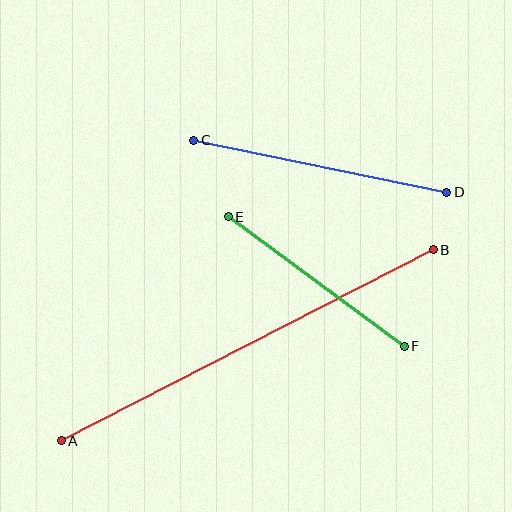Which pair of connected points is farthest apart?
Points A and B are farthest apart.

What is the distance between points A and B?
The distance is approximately 418 pixels.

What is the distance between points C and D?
The distance is approximately 258 pixels.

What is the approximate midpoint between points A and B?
The midpoint is at approximately (247, 345) pixels.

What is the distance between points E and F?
The distance is approximately 218 pixels.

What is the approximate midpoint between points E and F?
The midpoint is at approximately (316, 281) pixels.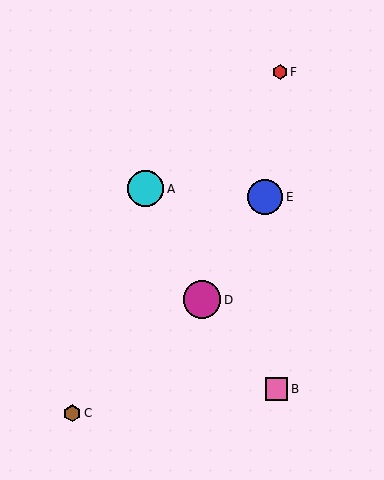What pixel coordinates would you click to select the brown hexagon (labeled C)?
Click at (72, 413) to select the brown hexagon C.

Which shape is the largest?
The magenta circle (labeled D) is the largest.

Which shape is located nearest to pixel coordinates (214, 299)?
The magenta circle (labeled D) at (202, 300) is nearest to that location.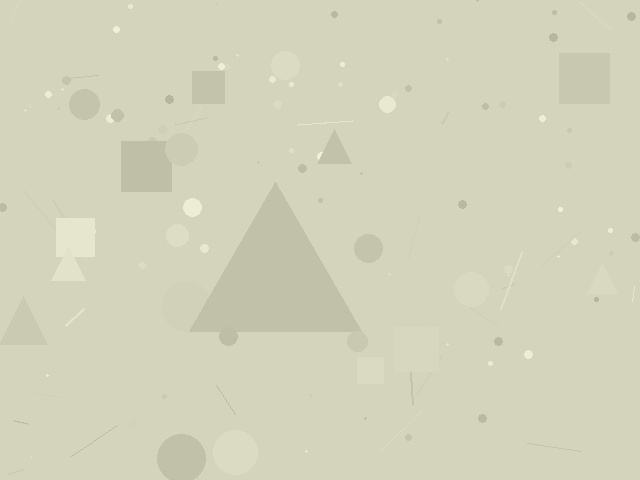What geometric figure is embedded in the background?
A triangle is embedded in the background.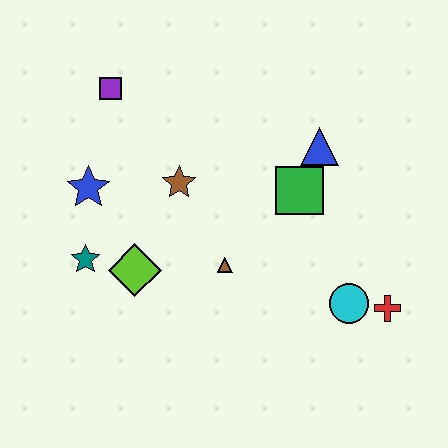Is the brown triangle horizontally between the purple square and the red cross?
Yes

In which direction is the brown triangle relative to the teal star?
The brown triangle is to the right of the teal star.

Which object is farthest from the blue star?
The red cross is farthest from the blue star.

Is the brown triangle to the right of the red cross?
No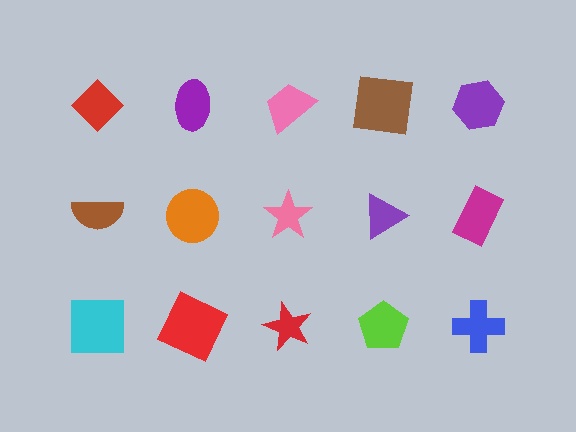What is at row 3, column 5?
A blue cross.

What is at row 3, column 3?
A red star.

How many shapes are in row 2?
5 shapes.